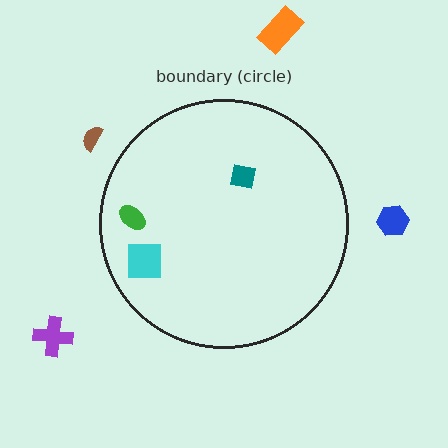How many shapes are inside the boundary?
3 inside, 4 outside.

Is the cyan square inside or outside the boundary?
Inside.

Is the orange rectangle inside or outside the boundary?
Outside.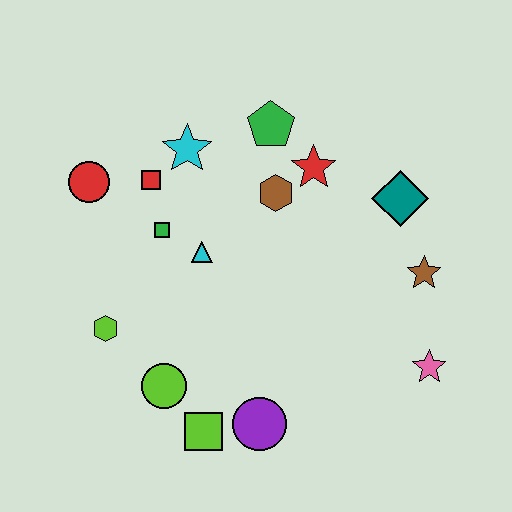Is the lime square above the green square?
No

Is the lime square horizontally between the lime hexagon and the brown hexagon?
Yes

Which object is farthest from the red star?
The lime square is farthest from the red star.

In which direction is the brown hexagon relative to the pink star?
The brown hexagon is above the pink star.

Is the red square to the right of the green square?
No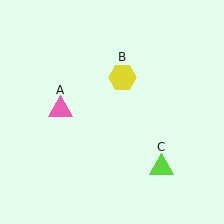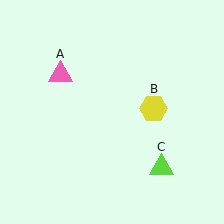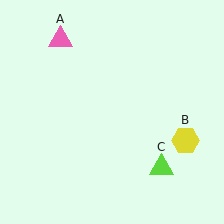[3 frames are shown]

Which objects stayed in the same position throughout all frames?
Lime triangle (object C) remained stationary.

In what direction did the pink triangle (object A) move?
The pink triangle (object A) moved up.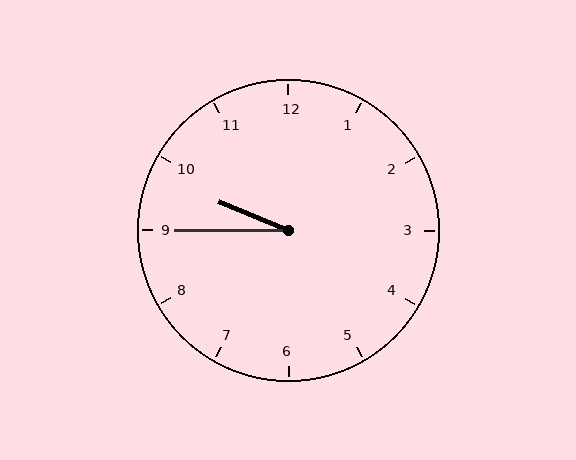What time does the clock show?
9:45.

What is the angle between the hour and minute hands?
Approximately 22 degrees.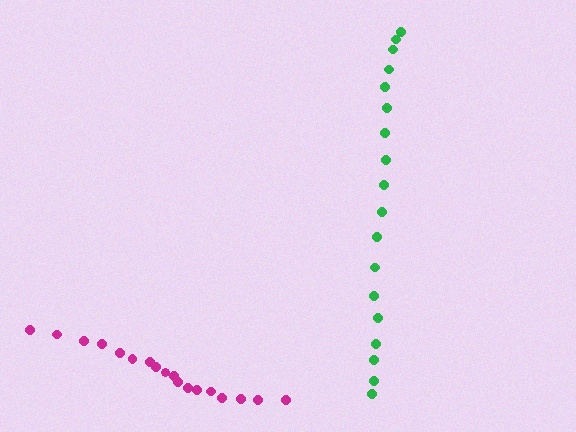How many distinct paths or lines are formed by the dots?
There are 2 distinct paths.